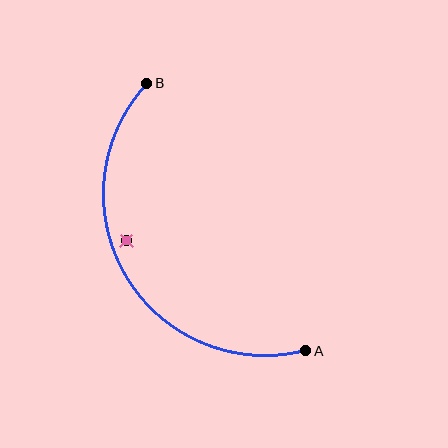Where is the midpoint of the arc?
The arc midpoint is the point on the curve farthest from the straight line joining A and B. It sits to the left of that line.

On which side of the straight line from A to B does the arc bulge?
The arc bulges to the left of the straight line connecting A and B.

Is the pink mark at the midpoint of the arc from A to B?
No — the pink mark does not lie on the arc at all. It sits slightly inside the curve.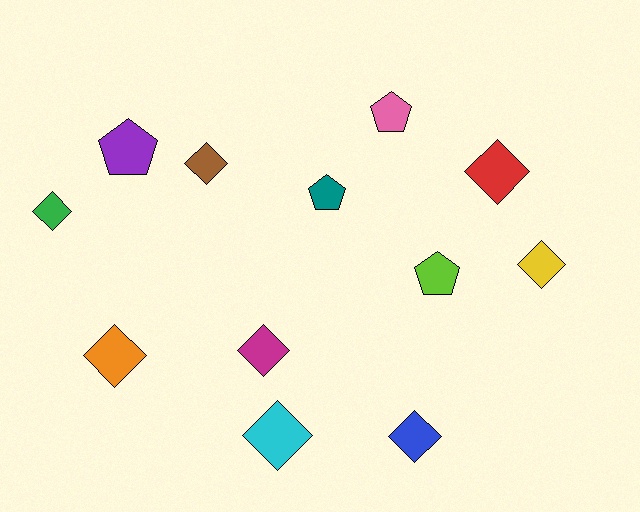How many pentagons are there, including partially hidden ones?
There are 4 pentagons.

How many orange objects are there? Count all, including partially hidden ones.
There is 1 orange object.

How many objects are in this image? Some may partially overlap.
There are 12 objects.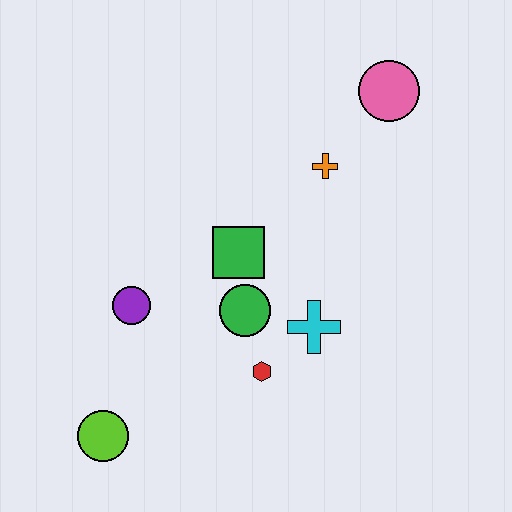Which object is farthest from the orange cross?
The lime circle is farthest from the orange cross.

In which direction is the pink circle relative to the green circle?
The pink circle is above the green circle.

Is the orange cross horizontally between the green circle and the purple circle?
No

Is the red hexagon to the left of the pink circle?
Yes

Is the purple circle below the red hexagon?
No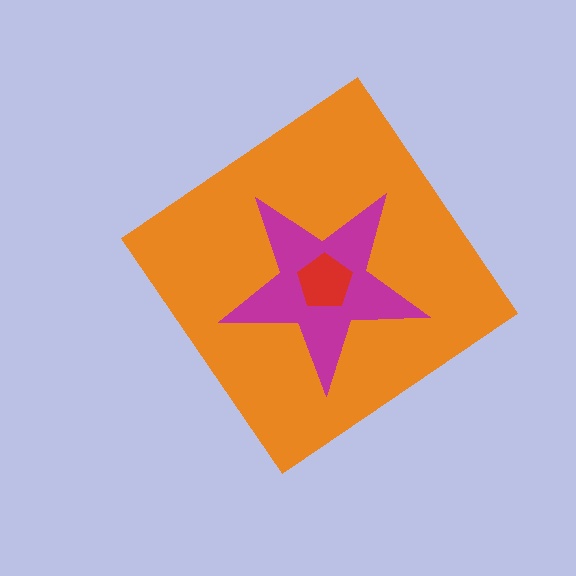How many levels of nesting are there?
3.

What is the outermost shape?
The orange diamond.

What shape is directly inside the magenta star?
The red pentagon.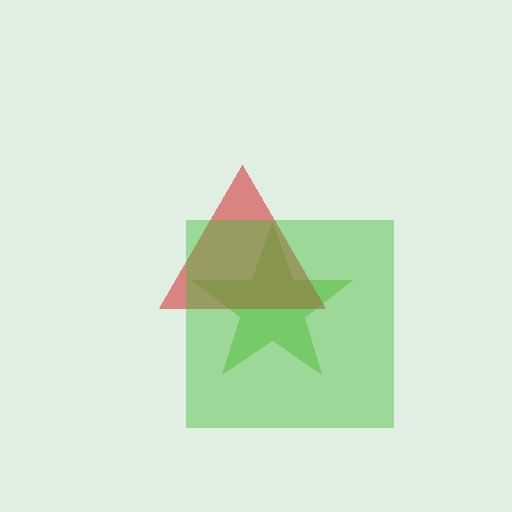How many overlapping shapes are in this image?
There are 3 overlapping shapes in the image.